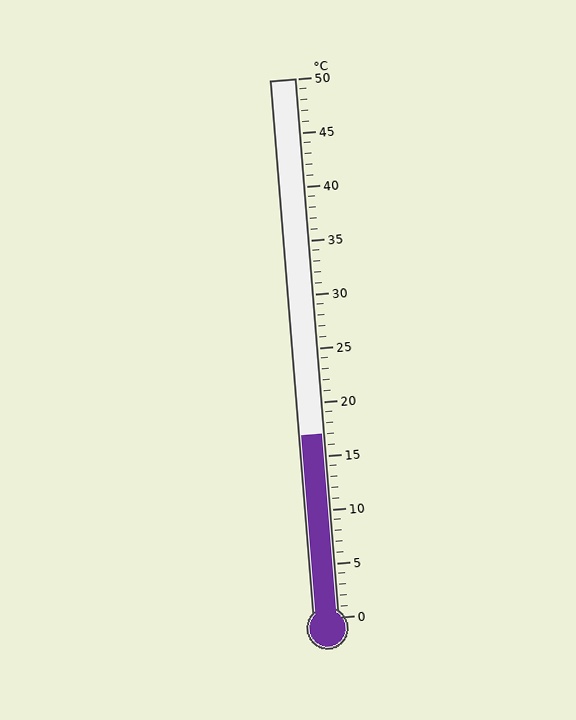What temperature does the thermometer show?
The thermometer shows approximately 17°C.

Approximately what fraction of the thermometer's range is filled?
The thermometer is filled to approximately 35% of its range.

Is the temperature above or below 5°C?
The temperature is above 5°C.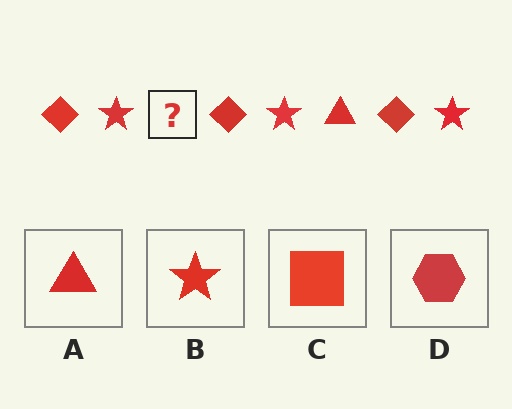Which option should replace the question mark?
Option A.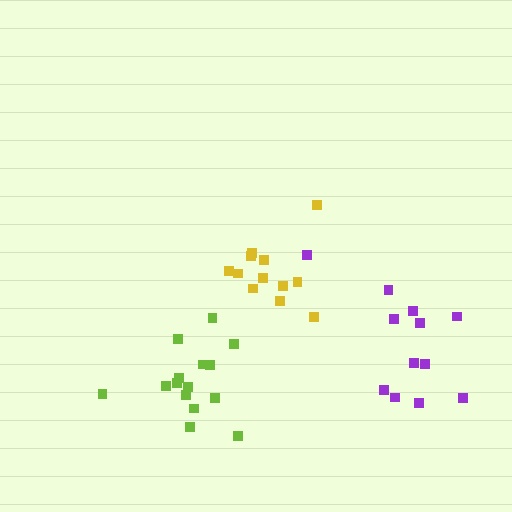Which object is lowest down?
The lime cluster is bottommost.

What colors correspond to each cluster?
The clusters are colored: yellow, purple, lime.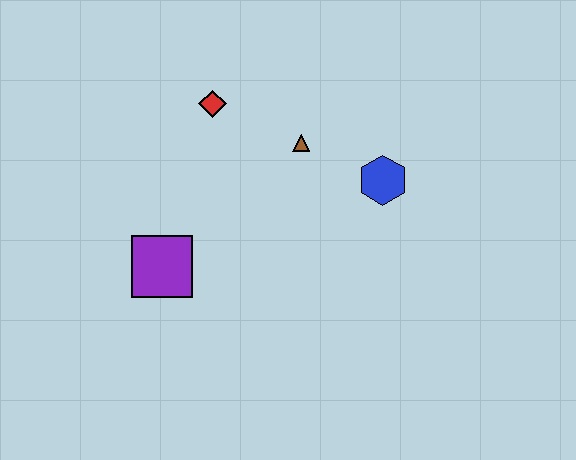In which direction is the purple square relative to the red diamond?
The purple square is below the red diamond.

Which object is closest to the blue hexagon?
The brown triangle is closest to the blue hexagon.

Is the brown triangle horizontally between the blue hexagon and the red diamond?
Yes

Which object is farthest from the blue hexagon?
The purple square is farthest from the blue hexagon.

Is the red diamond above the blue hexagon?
Yes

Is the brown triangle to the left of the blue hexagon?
Yes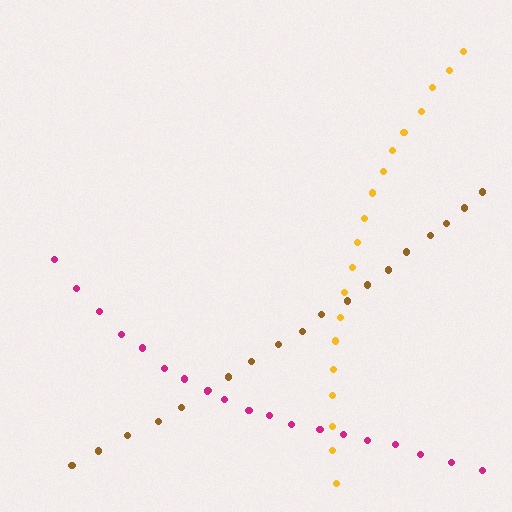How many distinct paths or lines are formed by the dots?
There are 3 distinct paths.